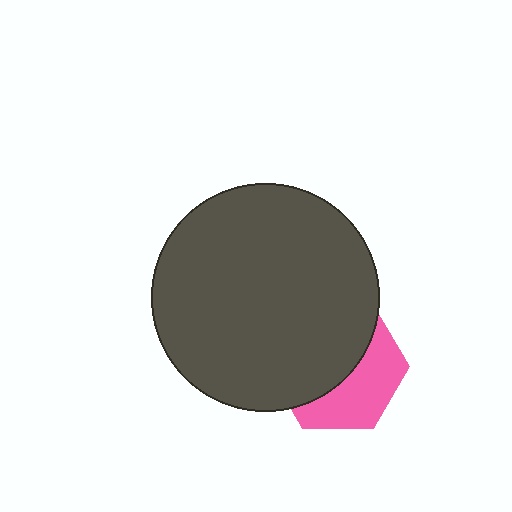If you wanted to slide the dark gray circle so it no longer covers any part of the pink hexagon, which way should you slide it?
Slide it toward the upper-left — that is the most direct way to separate the two shapes.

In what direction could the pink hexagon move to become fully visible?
The pink hexagon could move toward the lower-right. That would shift it out from behind the dark gray circle entirely.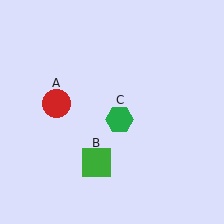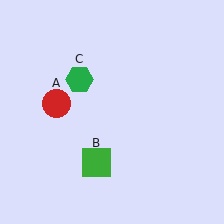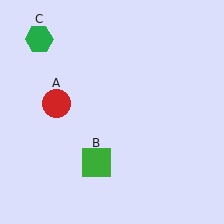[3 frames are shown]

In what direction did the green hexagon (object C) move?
The green hexagon (object C) moved up and to the left.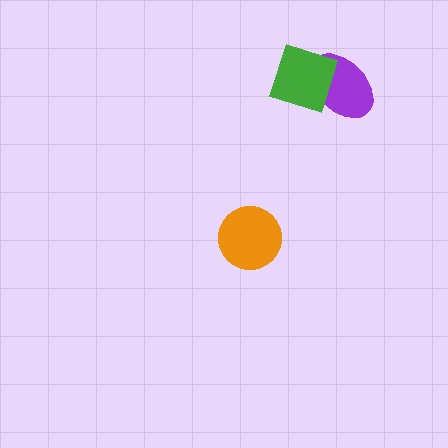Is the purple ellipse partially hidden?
Yes, it is partially covered by another shape.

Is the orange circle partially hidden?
No, no other shape covers it.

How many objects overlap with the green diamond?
1 object overlaps with the green diamond.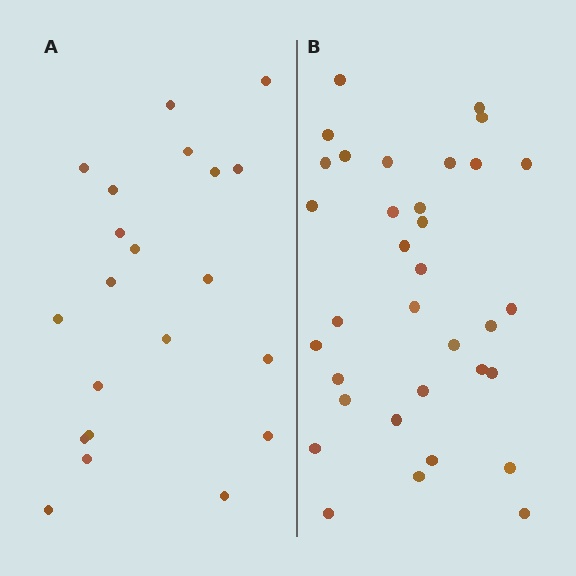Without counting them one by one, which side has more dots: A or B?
Region B (the right region) has more dots.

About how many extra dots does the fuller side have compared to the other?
Region B has approximately 15 more dots than region A.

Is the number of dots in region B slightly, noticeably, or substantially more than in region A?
Region B has substantially more. The ratio is roughly 1.6 to 1.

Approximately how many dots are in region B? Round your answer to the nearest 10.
About 30 dots. (The exact count is 34, which rounds to 30.)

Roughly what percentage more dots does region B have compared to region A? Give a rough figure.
About 60% more.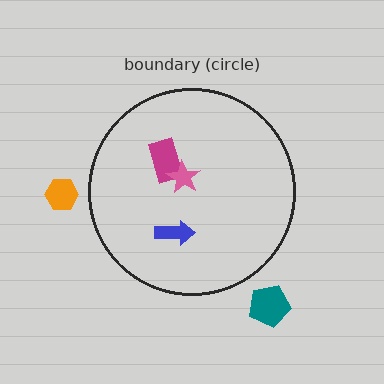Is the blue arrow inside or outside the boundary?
Inside.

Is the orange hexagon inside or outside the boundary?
Outside.